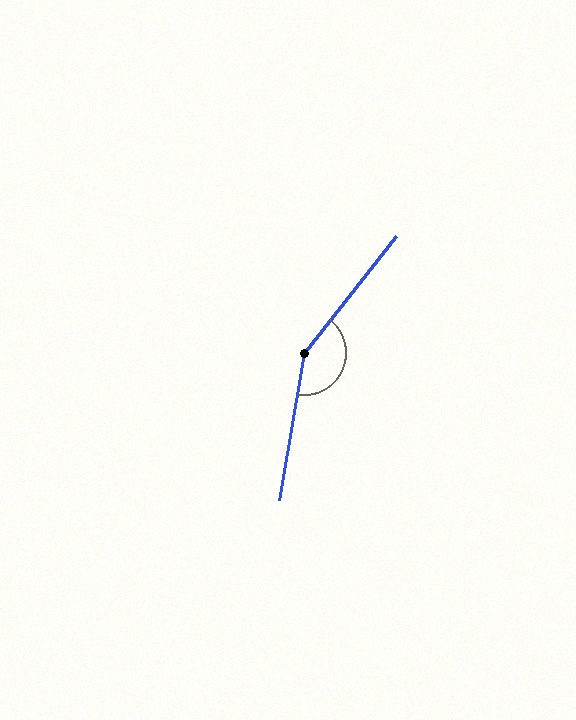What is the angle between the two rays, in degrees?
Approximately 151 degrees.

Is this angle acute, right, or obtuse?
It is obtuse.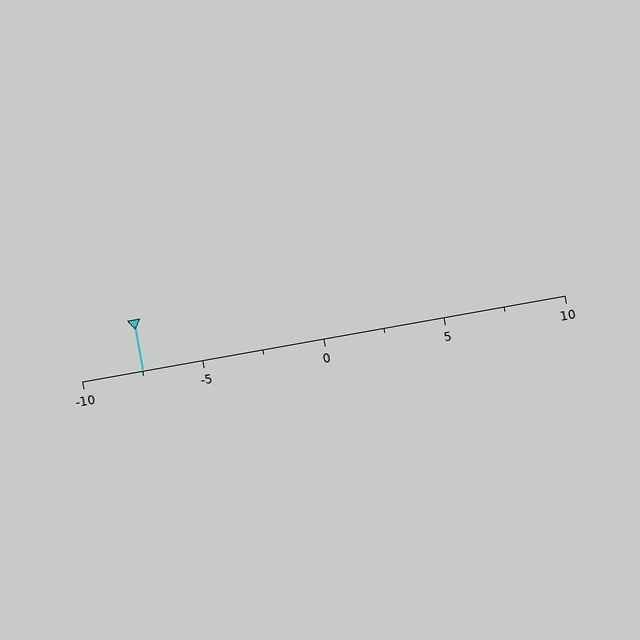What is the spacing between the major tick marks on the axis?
The major ticks are spaced 5 apart.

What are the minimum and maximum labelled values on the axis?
The axis runs from -10 to 10.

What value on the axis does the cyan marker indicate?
The marker indicates approximately -7.5.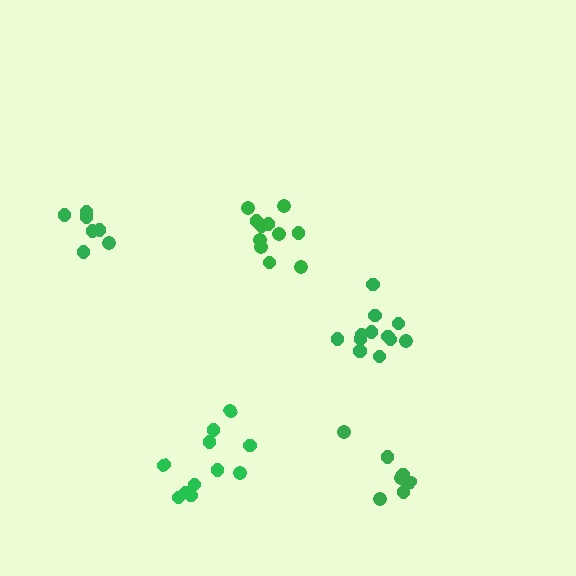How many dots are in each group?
Group 1: 13 dots, Group 2: 7 dots, Group 3: 11 dots, Group 4: 7 dots, Group 5: 11 dots (49 total).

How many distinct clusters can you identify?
There are 5 distinct clusters.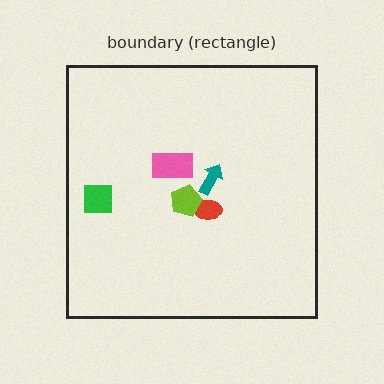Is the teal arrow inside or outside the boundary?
Inside.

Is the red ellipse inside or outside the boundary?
Inside.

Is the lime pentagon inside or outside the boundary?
Inside.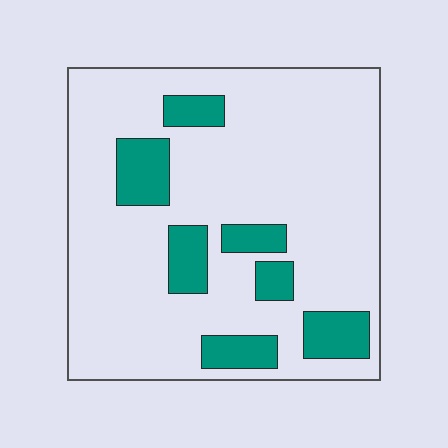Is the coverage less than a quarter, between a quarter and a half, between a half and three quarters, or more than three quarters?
Less than a quarter.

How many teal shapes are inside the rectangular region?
7.